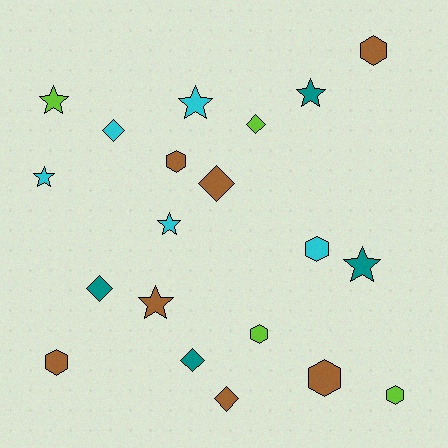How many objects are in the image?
There are 20 objects.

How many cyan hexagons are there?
There is 1 cyan hexagon.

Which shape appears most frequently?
Hexagon, with 7 objects.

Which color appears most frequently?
Brown, with 7 objects.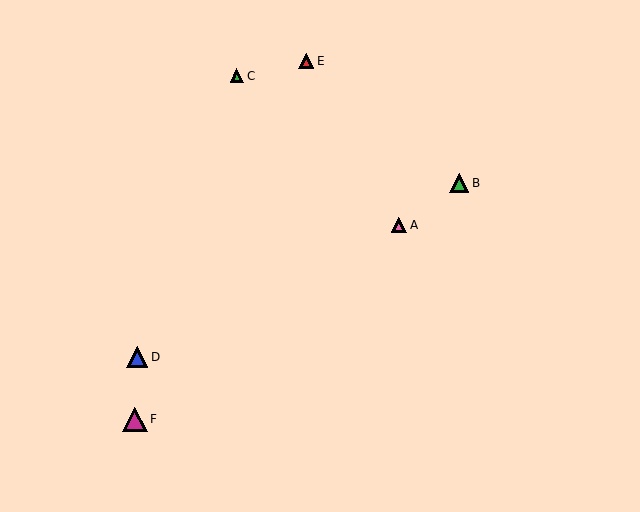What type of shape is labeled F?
Shape F is a magenta triangle.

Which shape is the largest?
The magenta triangle (labeled F) is the largest.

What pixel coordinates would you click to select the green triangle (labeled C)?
Click at (237, 76) to select the green triangle C.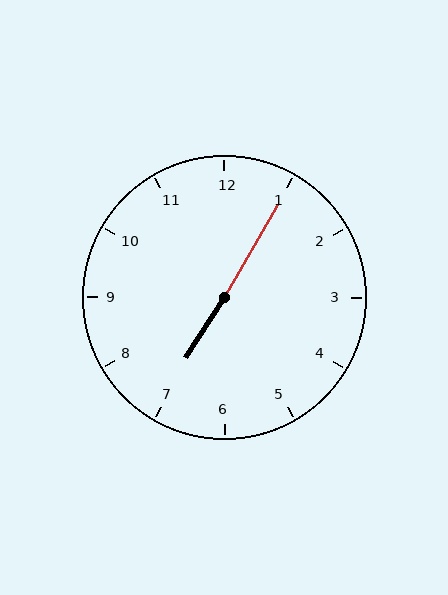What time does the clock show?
7:05.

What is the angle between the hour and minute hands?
Approximately 178 degrees.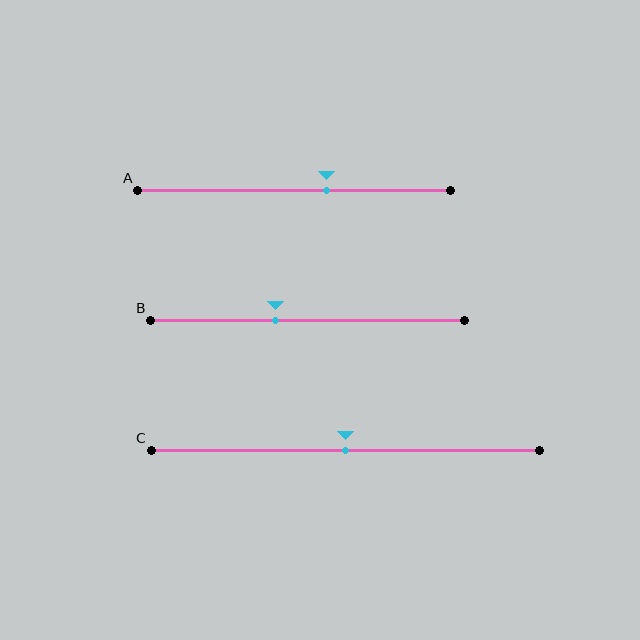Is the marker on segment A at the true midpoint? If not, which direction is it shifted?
No, the marker on segment A is shifted to the right by about 10% of the segment length.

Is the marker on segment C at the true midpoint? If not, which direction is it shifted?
Yes, the marker on segment C is at the true midpoint.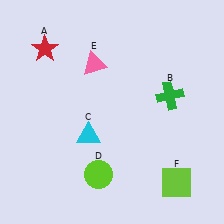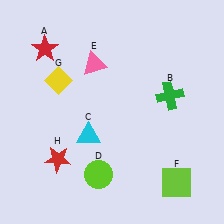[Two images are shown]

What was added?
A yellow diamond (G), a red star (H) were added in Image 2.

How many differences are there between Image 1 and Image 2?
There are 2 differences between the two images.